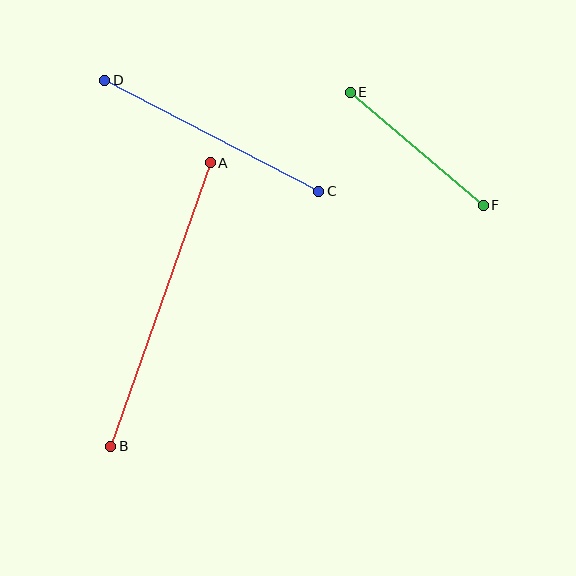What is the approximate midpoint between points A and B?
The midpoint is at approximately (160, 304) pixels.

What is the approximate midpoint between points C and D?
The midpoint is at approximately (212, 136) pixels.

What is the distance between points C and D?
The distance is approximately 241 pixels.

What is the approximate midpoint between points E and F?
The midpoint is at approximately (417, 149) pixels.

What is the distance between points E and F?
The distance is approximately 175 pixels.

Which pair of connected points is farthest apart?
Points A and B are farthest apart.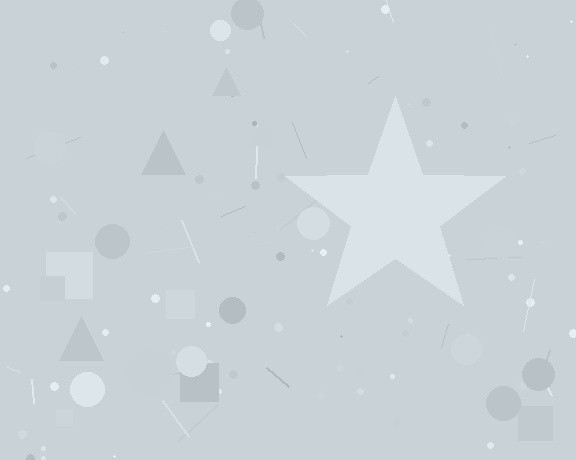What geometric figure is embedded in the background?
A star is embedded in the background.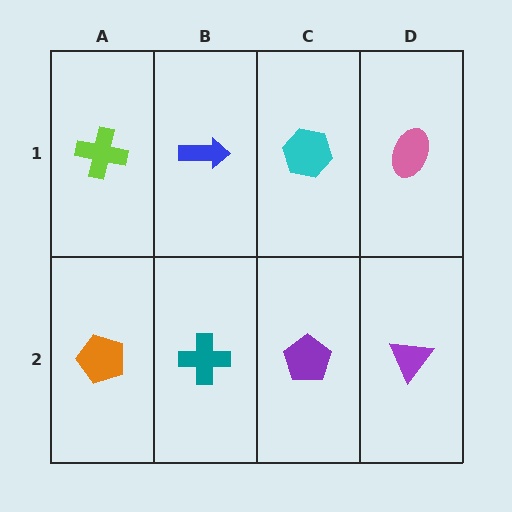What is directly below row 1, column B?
A teal cross.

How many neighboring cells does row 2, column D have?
2.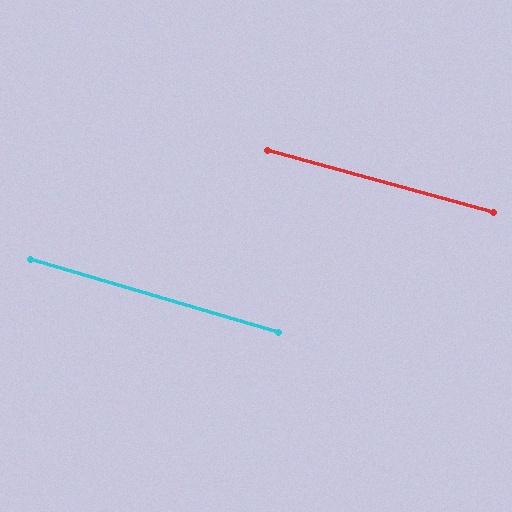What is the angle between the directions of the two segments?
Approximately 1 degree.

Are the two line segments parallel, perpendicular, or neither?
Parallel — their directions differ by only 1.0°.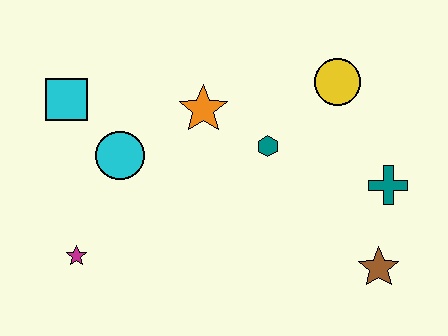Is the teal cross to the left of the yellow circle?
No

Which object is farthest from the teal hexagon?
The magenta star is farthest from the teal hexagon.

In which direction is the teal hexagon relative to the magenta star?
The teal hexagon is to the right of the magenta star.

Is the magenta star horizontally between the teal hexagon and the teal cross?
No